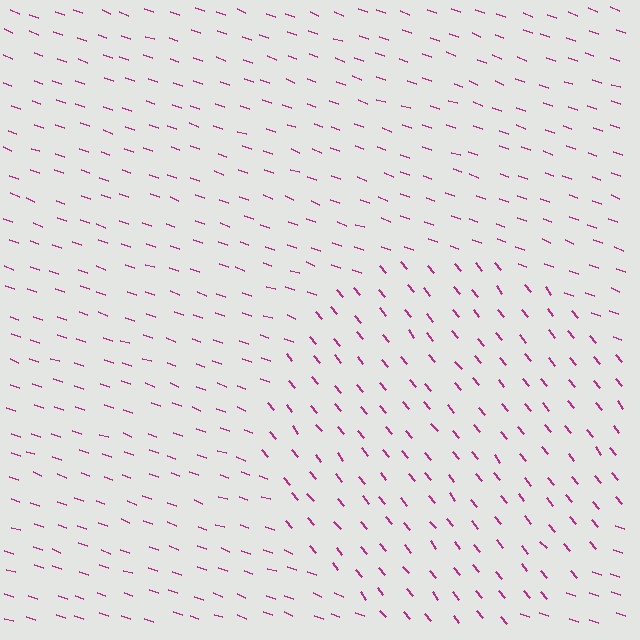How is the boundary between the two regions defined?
The boundary is defined purely by a change in line orientation (approximately 31 degrees difference). All lines are the same color and thickness.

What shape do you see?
I see a circle.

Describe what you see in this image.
The image is filled with small magenta line segments. A circle region in the image has lines oriented differently from the surrounding lines, creating a visible texture boundary.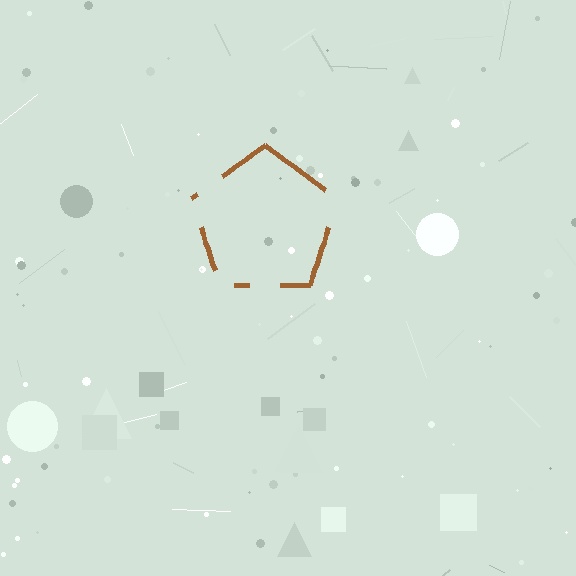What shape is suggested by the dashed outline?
The dashed outline suggests a pentagon.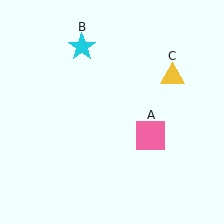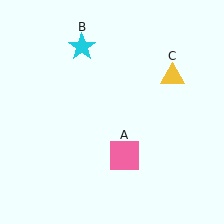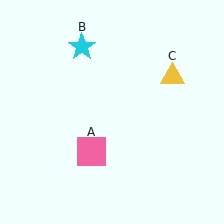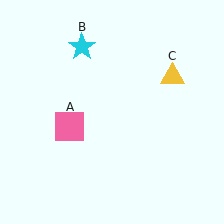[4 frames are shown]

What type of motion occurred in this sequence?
The pink square (object A) rotated clockwise around the center of the scene.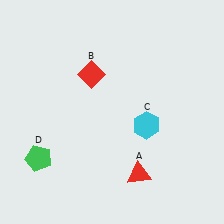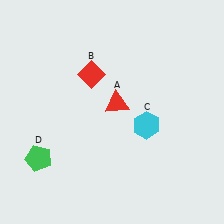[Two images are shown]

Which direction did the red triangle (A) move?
The red triangle (A) moved up.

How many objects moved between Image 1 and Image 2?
1 object moved between the two images.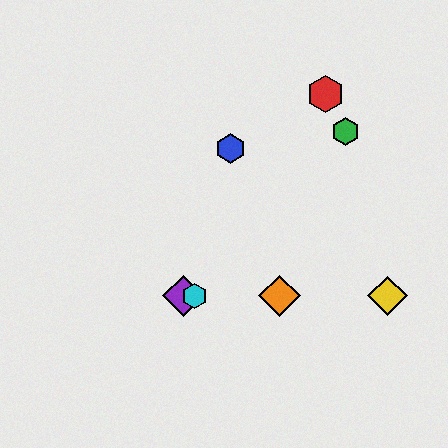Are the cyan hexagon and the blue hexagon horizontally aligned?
No, the cyan hexagon is at y≈296 and the blue hexagon is at y≈148.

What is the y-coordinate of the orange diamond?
The orange diamond is at y≈296.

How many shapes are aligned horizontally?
4 shapes (the yellow diamond, the purple diamond, the orange diamond, the cyan hexagon) are aligned horizontally.